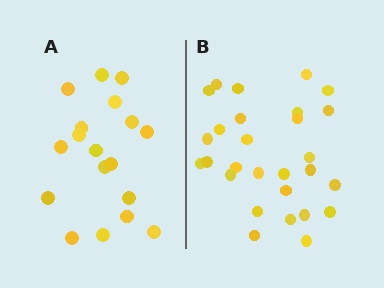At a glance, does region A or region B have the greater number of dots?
Region B (the right region) has more dots.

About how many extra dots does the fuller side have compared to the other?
Region B has roughly 10 or so more dots than region A.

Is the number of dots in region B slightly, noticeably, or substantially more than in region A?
Region B has substantially more. The ratio is roughly 1.6 to 1.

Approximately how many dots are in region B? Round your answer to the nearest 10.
About 30 dots. (The exact count is 28, which rounds to 30.)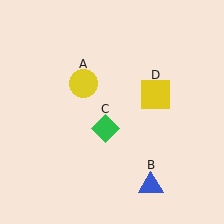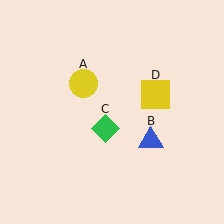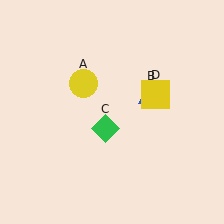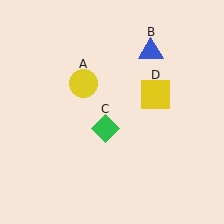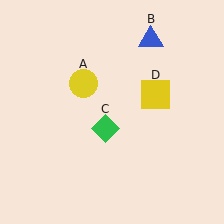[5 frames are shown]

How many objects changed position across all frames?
1 object changed position: blue triangle (object B).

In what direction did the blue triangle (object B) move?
The blue triangle (object B) moved up.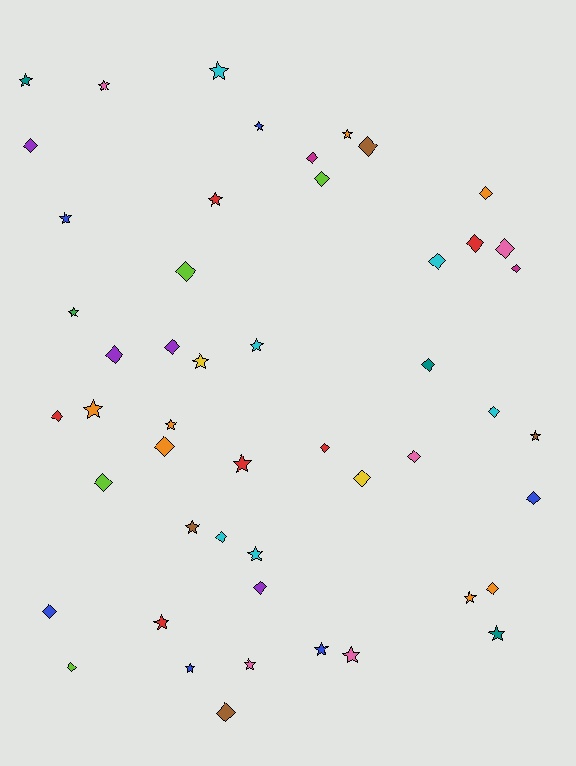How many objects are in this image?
There are 50 objects.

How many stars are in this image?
There are 23 stars.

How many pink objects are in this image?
There are 5 pink objects.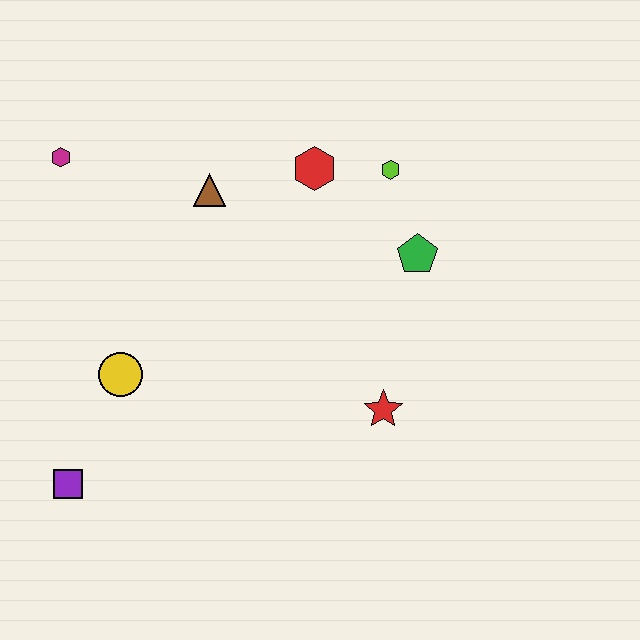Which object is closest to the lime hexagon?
The red hexagon is closest to the lime hexagon.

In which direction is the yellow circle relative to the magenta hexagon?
The yellow circle is below the magenta hexagon.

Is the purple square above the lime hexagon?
No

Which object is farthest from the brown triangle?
The purple square is farthest from the brown triangle.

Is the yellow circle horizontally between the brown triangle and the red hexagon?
No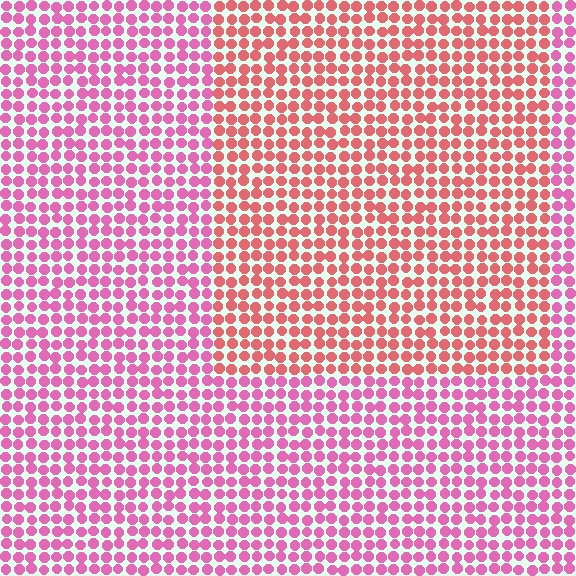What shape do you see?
I see a rectangle.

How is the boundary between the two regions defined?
The boundary is defined purely by a slight shift in hue (about 34 degrees). Spacing, size, and orientation are identical on both sides.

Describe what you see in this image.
The image is filled with small pink elements in a uniform arrangement. A rectangle-shaped region is visible where the elements are tinted to a slightly different hue, forming a subtle color boundary.